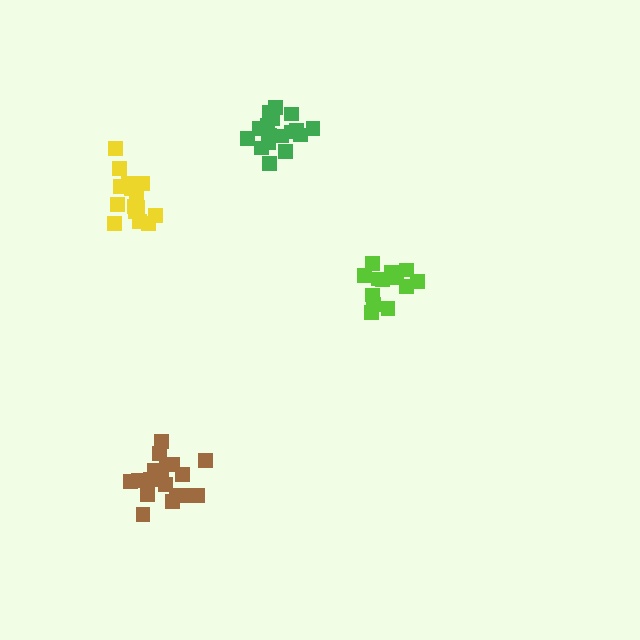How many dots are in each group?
Group 1: 18 dots, Group 2: 14 dots, Group 3: 17 dots, Group 4: 15 dots (64 total).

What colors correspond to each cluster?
The clusters are colored: brown, lime, green, yellow.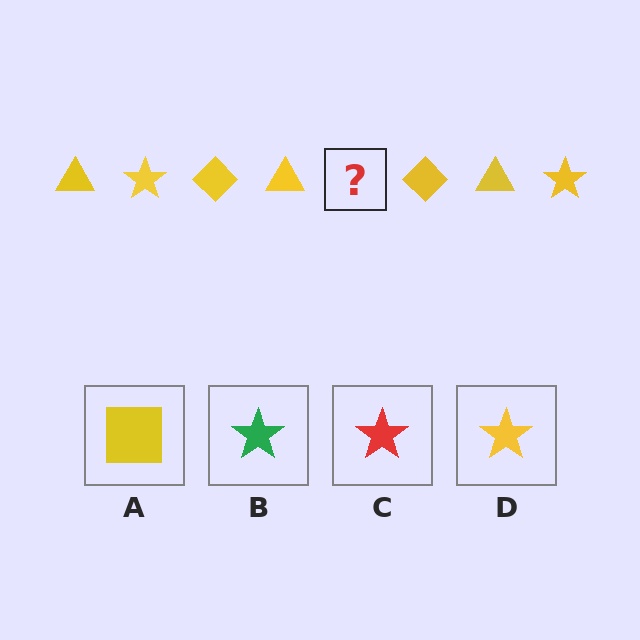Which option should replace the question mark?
Option D.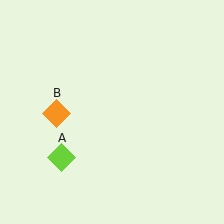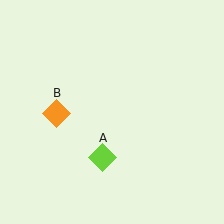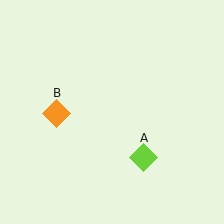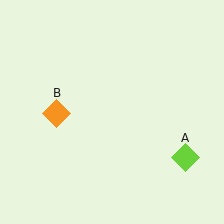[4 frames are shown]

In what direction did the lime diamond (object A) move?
The lime diamond (object A) moved right.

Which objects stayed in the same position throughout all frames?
Orange diamond (object B) remained stationary.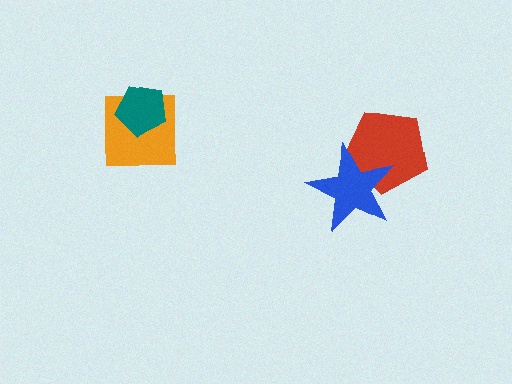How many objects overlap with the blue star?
1 object overlaps with the blue star.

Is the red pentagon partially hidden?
Yes, it is partially covered by another shape.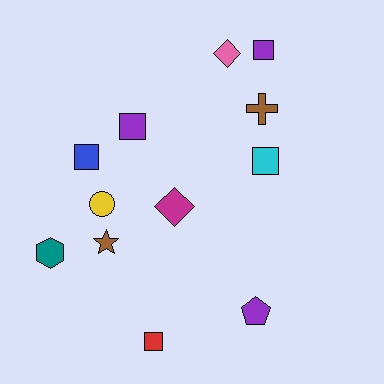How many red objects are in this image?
There is 1 red object.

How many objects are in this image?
There are 12 objects.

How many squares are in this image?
There are 5 squares.